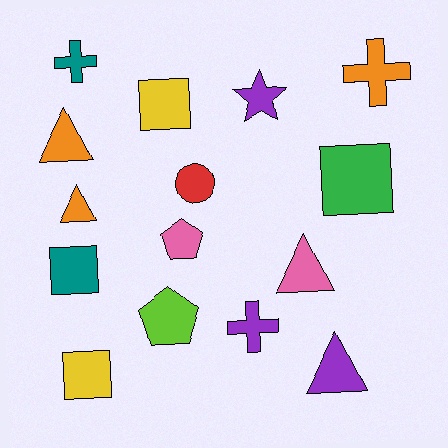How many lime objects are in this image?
There is 1 lime object.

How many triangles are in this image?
There are 4 triangles.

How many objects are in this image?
There are 15 objects.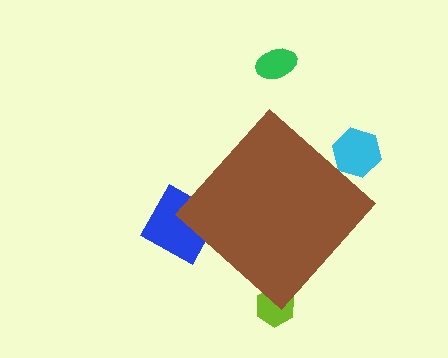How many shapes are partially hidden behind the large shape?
3 shapes are partially hidden.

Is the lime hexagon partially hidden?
Yes, the lime hexagon is partially hidden behind the brown diamond.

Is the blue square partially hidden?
Yes, the blue square is partially hidden behind the brown diamond.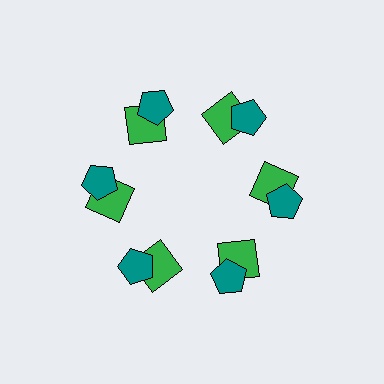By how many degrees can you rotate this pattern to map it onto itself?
The pattern maps onto itself every 60 degrees of rotation.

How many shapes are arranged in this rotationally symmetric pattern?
There are 12 shapes, arranged in 6 groups of 2.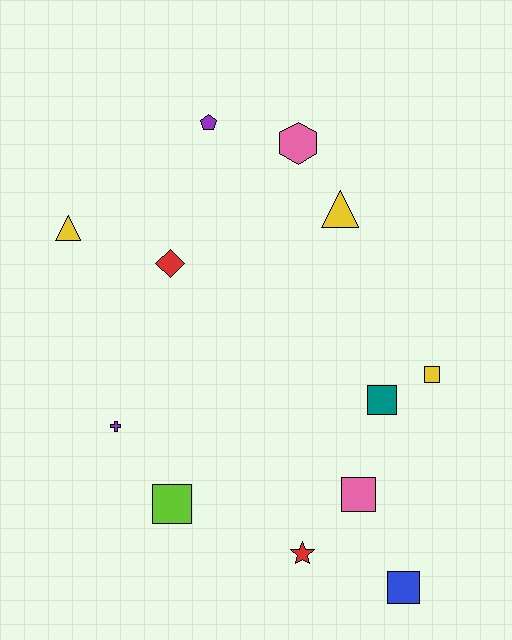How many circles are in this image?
There are no circles.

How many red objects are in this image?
There are 2 red objects.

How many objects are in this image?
There are 12 objects.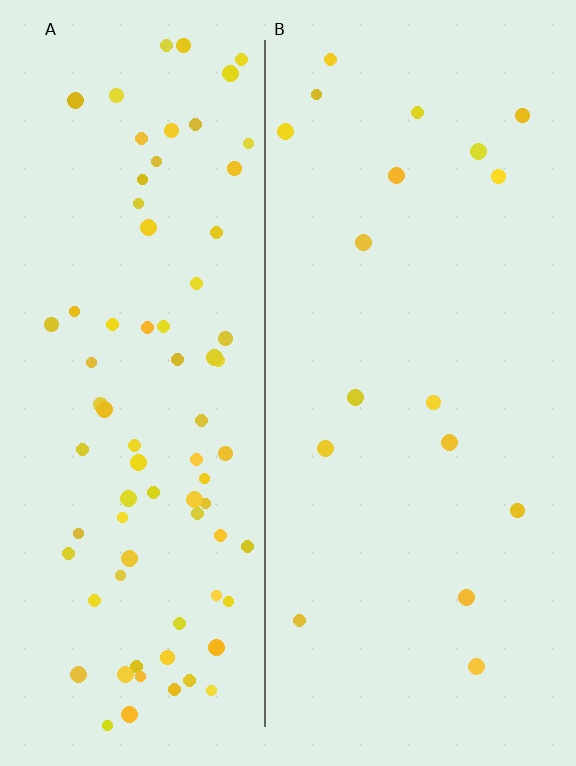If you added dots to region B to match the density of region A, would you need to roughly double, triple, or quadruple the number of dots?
Approximately quadruple.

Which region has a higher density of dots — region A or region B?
A (the left).